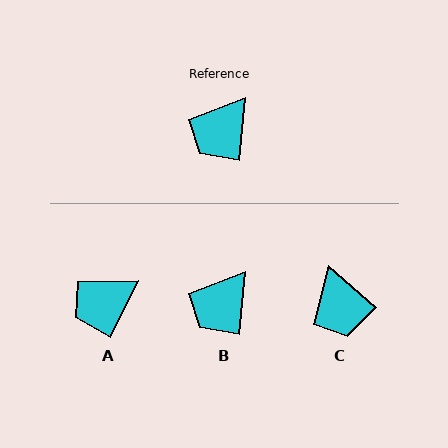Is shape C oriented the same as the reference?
No, it is off by about 54 degrees.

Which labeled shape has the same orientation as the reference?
B.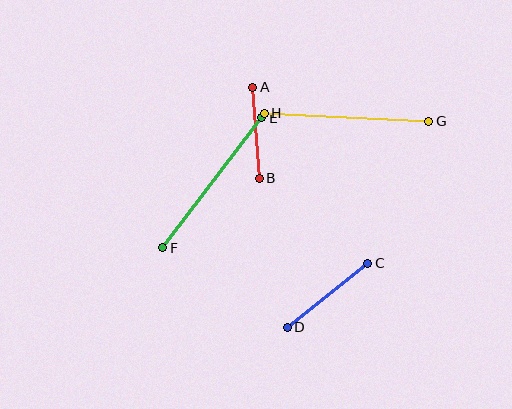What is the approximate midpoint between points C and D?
The midpoint is at approximately (328, 295) pixels.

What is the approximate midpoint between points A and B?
The midpoint is at approximately (256, 133) pixels.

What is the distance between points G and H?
The distance is approximately 165 pixels.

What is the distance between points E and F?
The distance is approximately 163 pixels.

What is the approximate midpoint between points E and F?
The midpoint is at approximately (212, 183) pixels.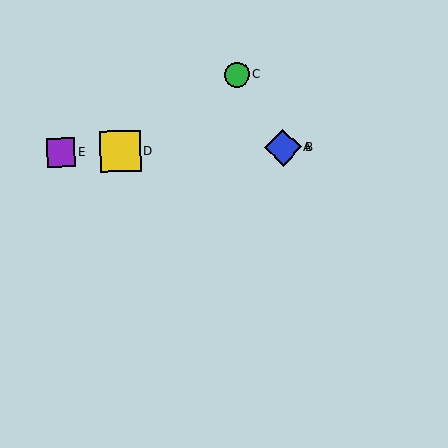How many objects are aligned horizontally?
4 objects (A, B, D, E) are aligned horizontally.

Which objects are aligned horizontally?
Objects A, B, D, E are aligned horizontally.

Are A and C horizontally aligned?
No, A is at y≈148 and C is at y≈75.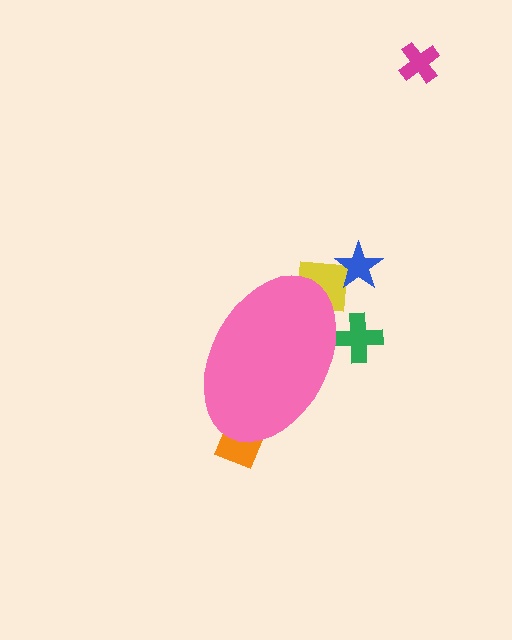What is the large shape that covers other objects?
A pink ellipse.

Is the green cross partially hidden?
Yes, the green cross is partially hidden behind the pink ellipse.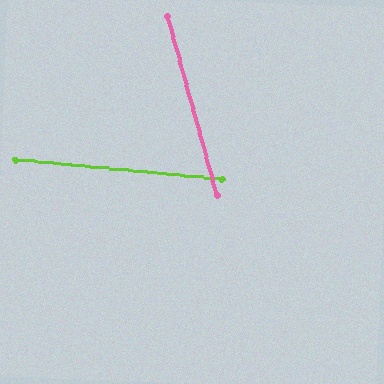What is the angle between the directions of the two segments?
Approximately 69 degrees.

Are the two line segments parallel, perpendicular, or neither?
Neither parallel nor perpendicular — they differ by about 69°.